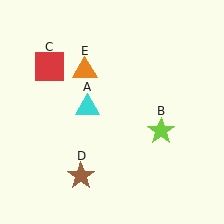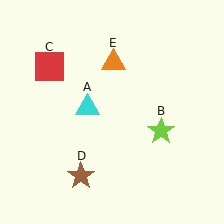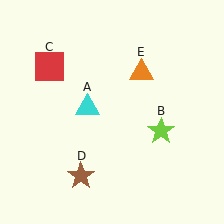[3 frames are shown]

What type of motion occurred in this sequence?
The orange triangle (object E) rotated clockwise around the center of the scene.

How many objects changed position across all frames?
1 object changed position: orange triangle (object E).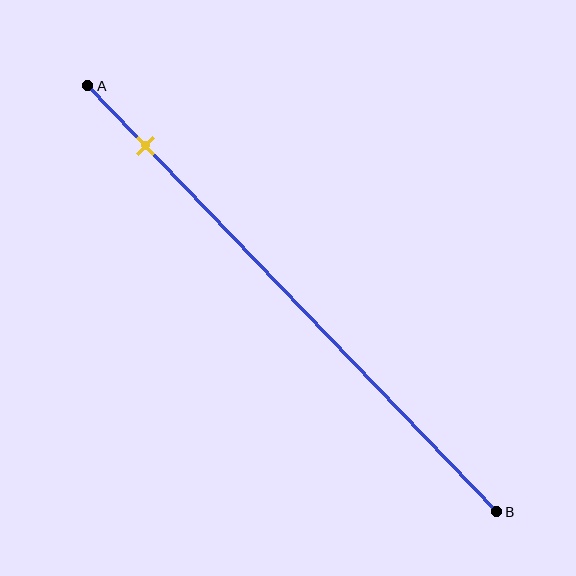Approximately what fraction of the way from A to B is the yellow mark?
The yellow mark is approximately 15% of the way from A to B.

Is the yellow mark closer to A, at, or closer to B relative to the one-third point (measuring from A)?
The yellow mark is closer to point A than the one-third point of segment AB.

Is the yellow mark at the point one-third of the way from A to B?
No, the mark is at about 15% from A, not at the 33% one-third point.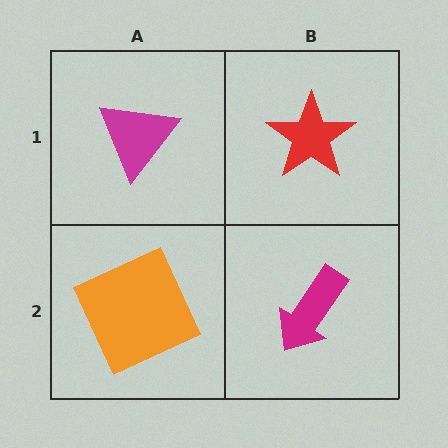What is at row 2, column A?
An orange square.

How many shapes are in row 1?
2 shapes.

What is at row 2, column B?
A magenta arrow.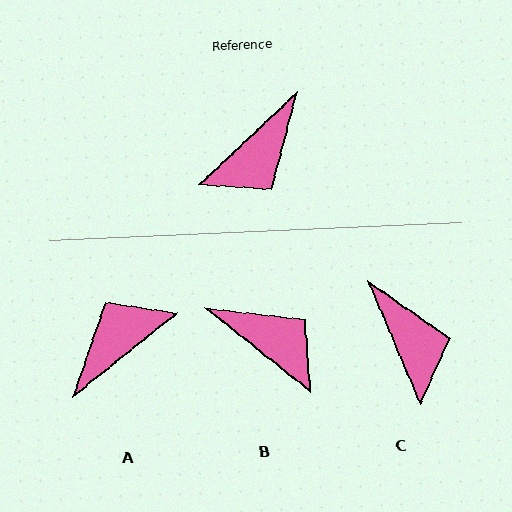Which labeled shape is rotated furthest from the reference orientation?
A, about 176 degrees away.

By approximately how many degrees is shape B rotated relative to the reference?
Approximately 98 degrees counter-clockwise.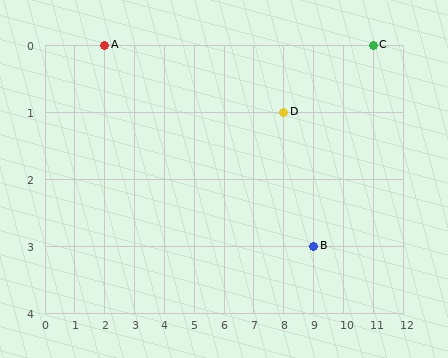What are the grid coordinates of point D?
Point D is at grid coordinates (8, 1).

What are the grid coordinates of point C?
Point C is at grid coordinates (11, 0).